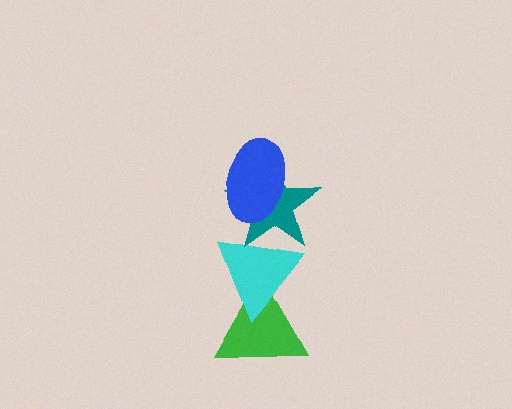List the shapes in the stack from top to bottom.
From top to bottom: the blue ellipse, the teal star, the cyan triangle, the green triangle.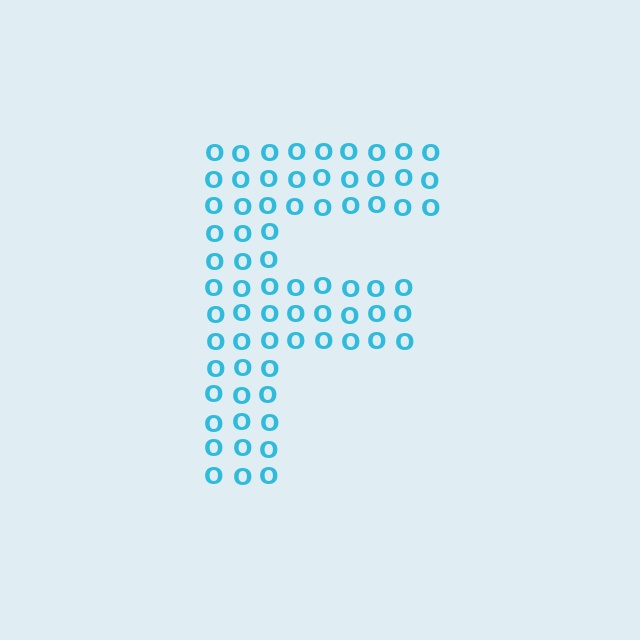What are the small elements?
The small elements are letter O's.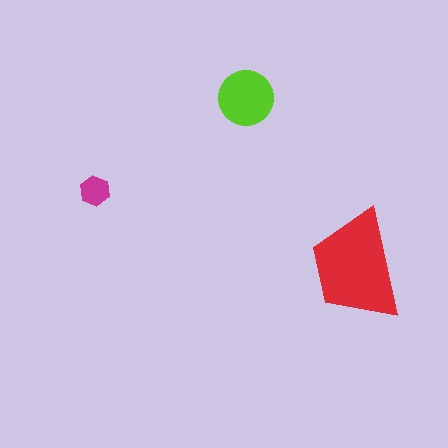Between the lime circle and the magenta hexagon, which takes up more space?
The lime circle.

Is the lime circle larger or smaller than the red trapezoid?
Smaller.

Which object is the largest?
The red trapezoid.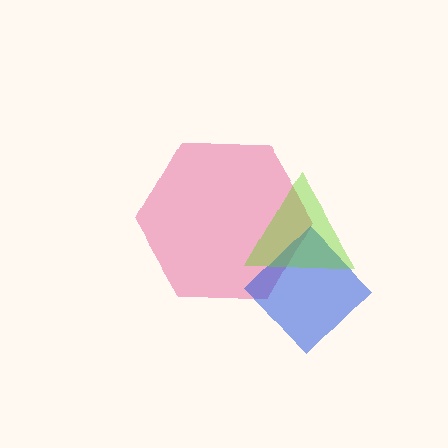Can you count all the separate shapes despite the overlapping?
Yes, there are 3 separate shapes.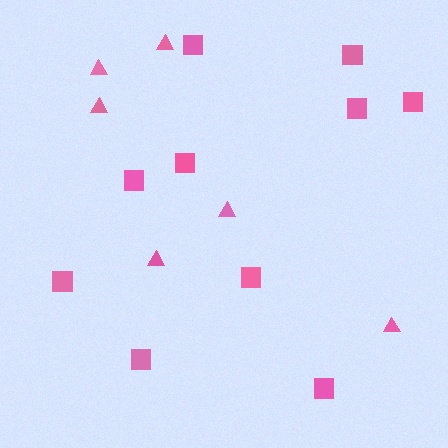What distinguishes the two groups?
There are 2 groups: one group of triangles (6) and one group of squares (10).